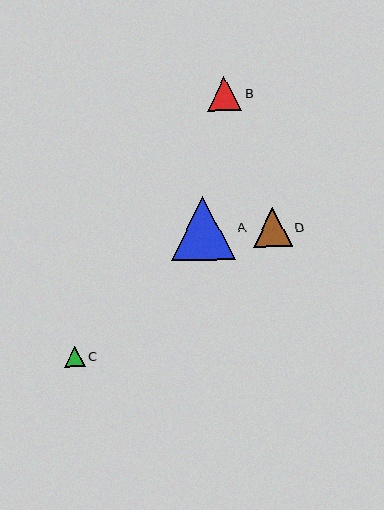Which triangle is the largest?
Triangle A is the largest with a size of approximately 64 pixels.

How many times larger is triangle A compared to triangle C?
Triangle A is approximately 3.1 times the size of triangle C.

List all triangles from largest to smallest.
From largest to smallest: A, D, B, C.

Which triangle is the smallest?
Triangle C is the smallest with a size of approximately 20 pixels.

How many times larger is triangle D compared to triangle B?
Triangle D is approximately 1.1 times the size of triangle B.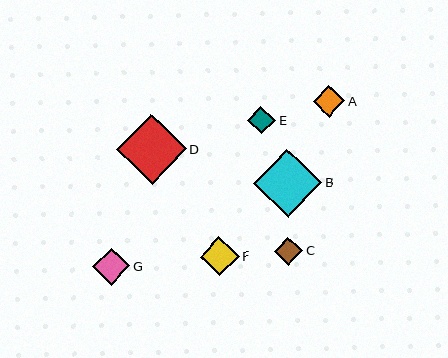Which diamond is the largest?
Diamond D is the largest with a size of approximately 70 pixels.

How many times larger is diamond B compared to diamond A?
Diamond B is approximately 2.2 times the size of diamond A.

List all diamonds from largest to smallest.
From largest to smallest: D, B, F, G, A, C, E.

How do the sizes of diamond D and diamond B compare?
Diamond D and diamond B are approximately the same size.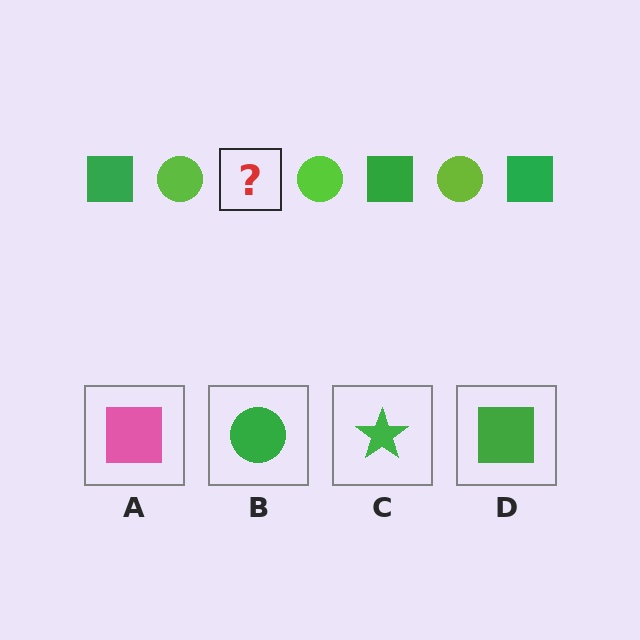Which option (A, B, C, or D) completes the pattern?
D.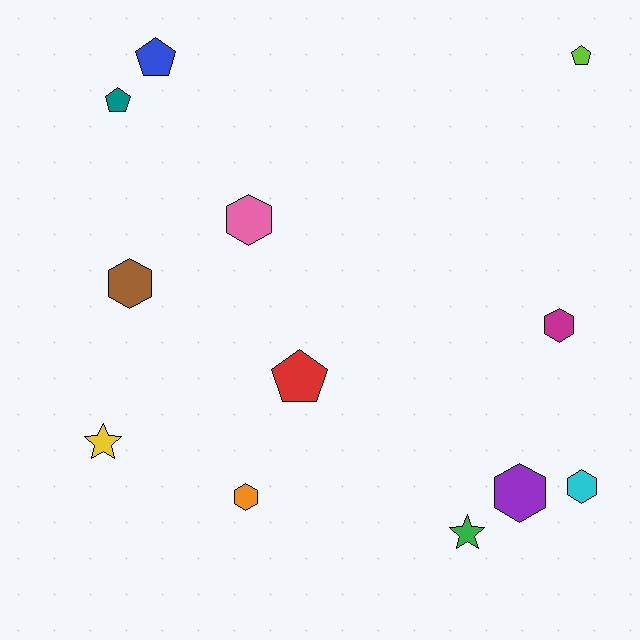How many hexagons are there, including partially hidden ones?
There are 6 hexagons.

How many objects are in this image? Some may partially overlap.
There are 12 objects.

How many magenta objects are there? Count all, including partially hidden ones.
There is 1 magenta object.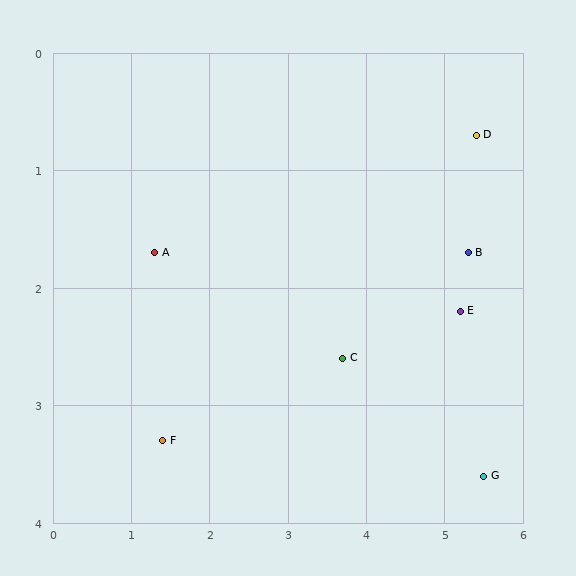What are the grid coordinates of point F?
Point F is at approximately (1.4, 3.3).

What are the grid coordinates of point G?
Point G is at approximately (5.5, 3.6).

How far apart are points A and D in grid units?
Points A and D are about 4.2 grid units apart.